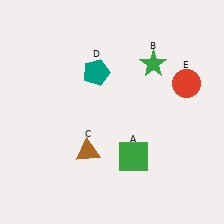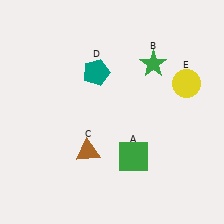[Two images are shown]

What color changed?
The circle (E) changed from red in Image 1 to yellow in Image 2.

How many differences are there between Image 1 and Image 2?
There is 1 difference between the two images.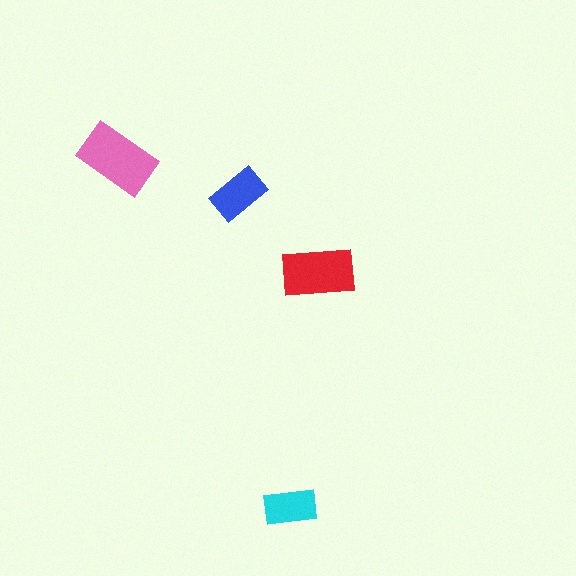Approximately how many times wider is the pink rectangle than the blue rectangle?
About 1.5 times wider.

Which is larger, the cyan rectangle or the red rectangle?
The red one.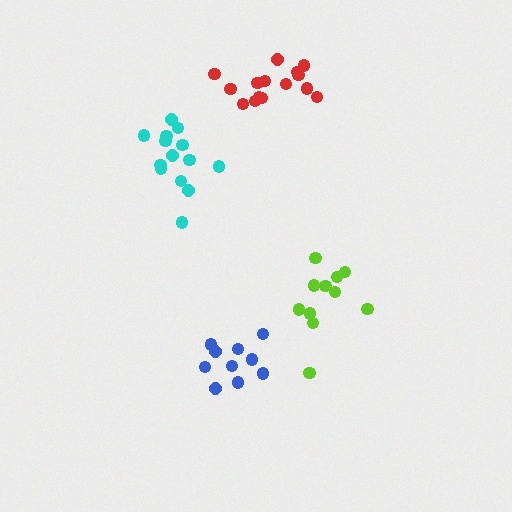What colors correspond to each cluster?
The clusters are colored: red, cyan, blue, lime.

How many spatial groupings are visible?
There are 4 spatial groupings.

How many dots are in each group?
Group 1: 15 dots, Group 2: 14 dots, Group 3: 10 dots, Group 4: 11 dots (50 total).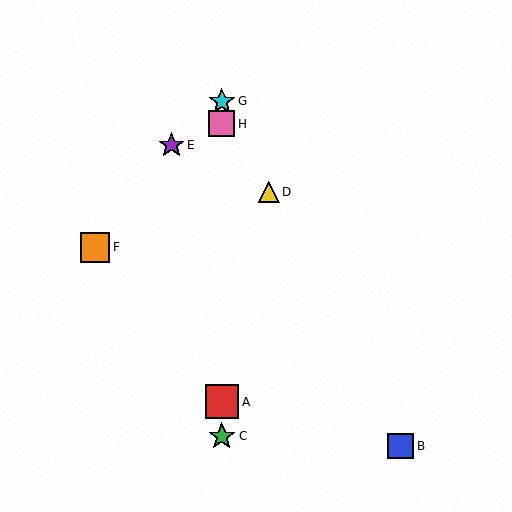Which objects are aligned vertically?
Objects A, C, G, H are aligned vertically.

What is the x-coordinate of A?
Object A is at x≈222.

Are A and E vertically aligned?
No, A is at x≈222 and E is at x≈172.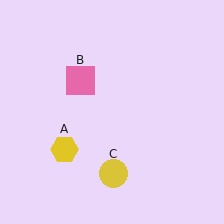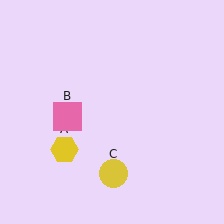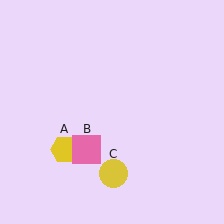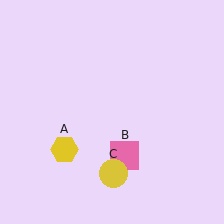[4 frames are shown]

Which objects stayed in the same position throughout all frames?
Yellow hexagon (object A) and yellow circle (object C) remained stationary.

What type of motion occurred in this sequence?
The pink square (object B) rotated counterclockwise around the center of the scene.